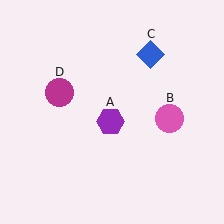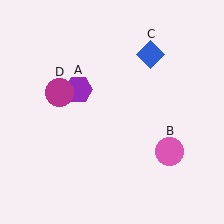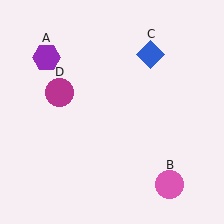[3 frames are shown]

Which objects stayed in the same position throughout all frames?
Blue diamond (object C) and magenta circle (object D) remained stationary.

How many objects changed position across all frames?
2 objects changed position: purple hexagon (object A), pink circle (object B).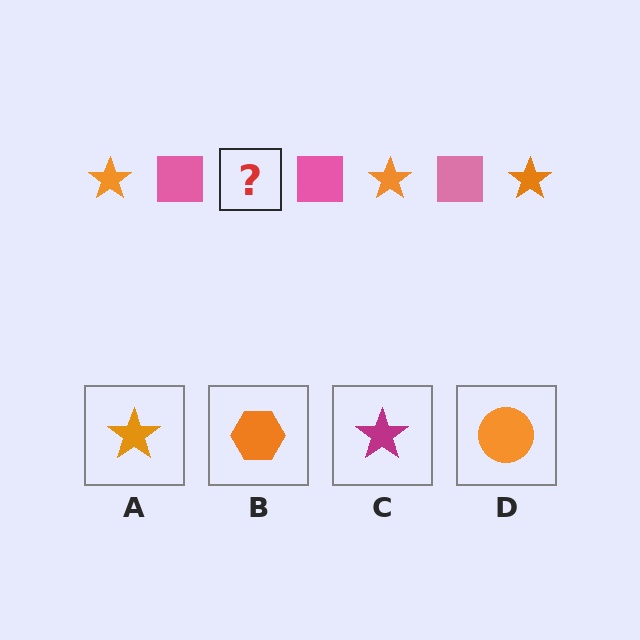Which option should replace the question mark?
Option A.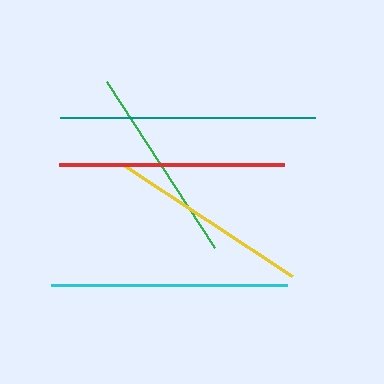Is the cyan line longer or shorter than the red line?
The cyan line is longer than the red line.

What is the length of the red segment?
The red segment is approximately 226 pixels long.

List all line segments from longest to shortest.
From longest to shortest: teal, cyan, red, yellow, green.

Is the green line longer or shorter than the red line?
The red line is longer than the green line.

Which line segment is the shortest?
The green line is the shortest at approximately 198 pixels.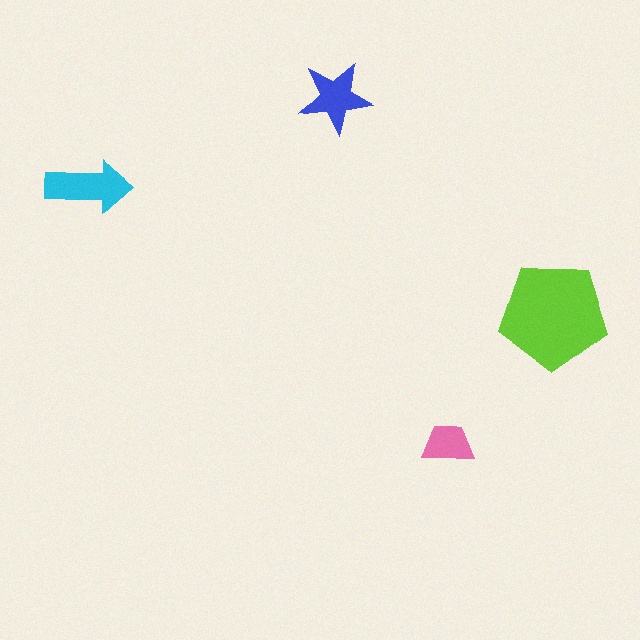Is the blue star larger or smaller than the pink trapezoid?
Larger.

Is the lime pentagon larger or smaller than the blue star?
Larger.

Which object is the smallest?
The pink trapezoid.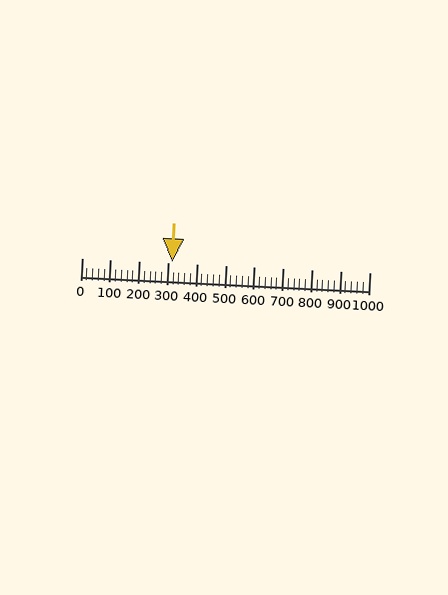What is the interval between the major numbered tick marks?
The major tick marks are spaced 100 units apart.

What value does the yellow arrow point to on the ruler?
The yellow arrow points to approximately 314.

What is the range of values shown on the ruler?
The ruler shows values from 0 to 1000.